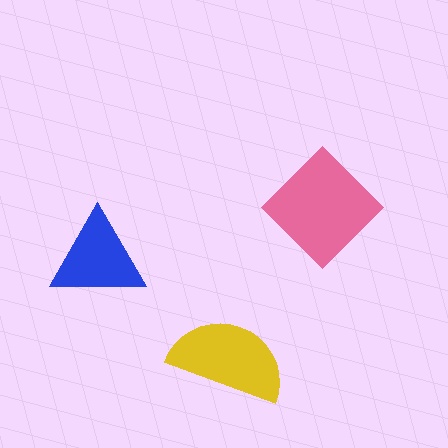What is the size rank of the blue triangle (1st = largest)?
3rd.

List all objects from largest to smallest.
The pink diamond, the yellow semicircle, the blue triangle.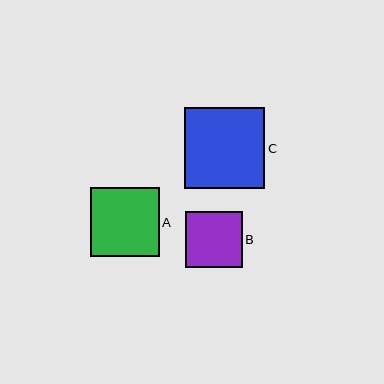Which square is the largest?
Square C is the largest with a size of approximately 81 pixels.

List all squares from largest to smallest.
From largest to smallest: C, A, B.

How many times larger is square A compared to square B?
Square A is approximately 1.2 times the size of square B.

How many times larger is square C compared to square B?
Square C is approximately 1.4 times the size of square B.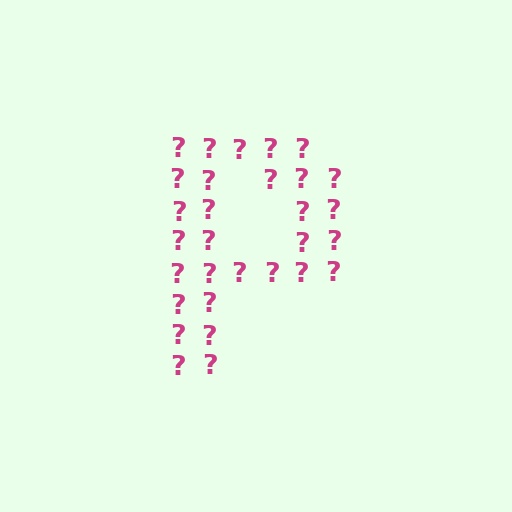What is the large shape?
The large shape is the letter P.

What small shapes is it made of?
It is made of small question marks.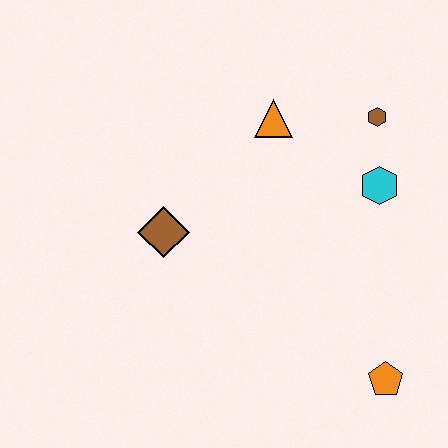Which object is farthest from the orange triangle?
The orange pentagon is farthest from the orange triangle.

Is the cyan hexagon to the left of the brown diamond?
No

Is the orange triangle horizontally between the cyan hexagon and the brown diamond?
Yes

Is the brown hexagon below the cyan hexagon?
No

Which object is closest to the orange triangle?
The brown hexagon is closest to the orange triangle.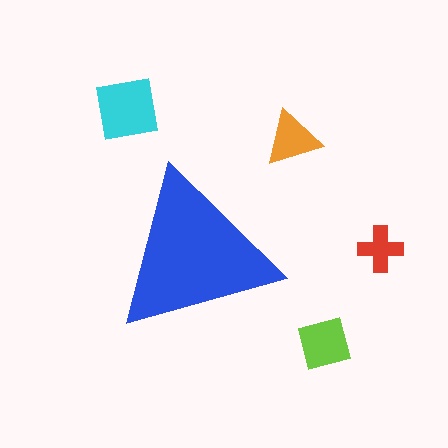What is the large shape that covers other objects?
A blue triangle.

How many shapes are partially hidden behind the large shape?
0 shapes are partially hidden.